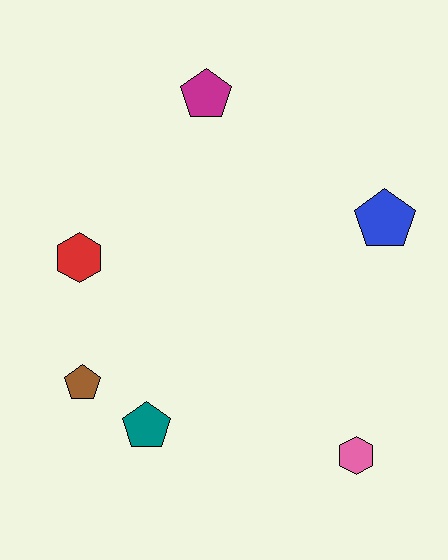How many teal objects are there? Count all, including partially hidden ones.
There is 1 teal object.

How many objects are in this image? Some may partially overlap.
There are 6 objects.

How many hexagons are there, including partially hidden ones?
There are 2 hexagons.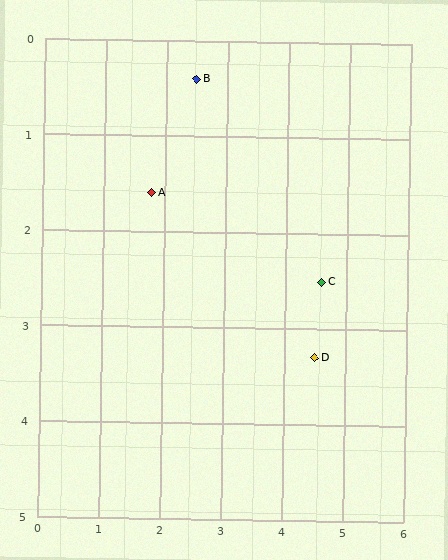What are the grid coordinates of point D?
Point D is at approximately (4.5, 3.3).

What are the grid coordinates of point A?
Point A is at approximately (1.8, 1.6).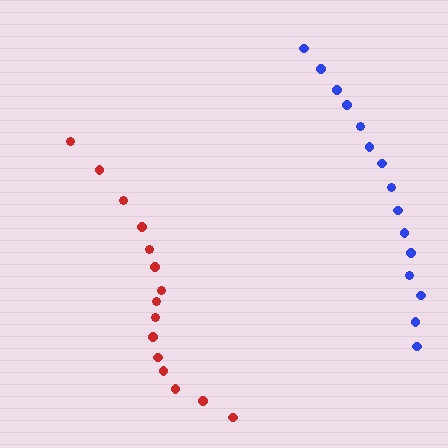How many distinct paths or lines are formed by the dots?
There are 2 distinct paths.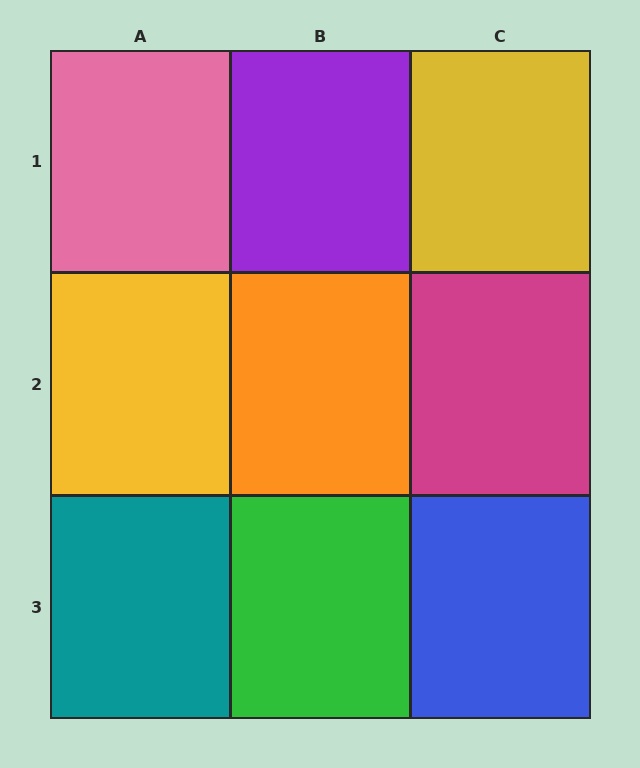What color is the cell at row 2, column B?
Orange.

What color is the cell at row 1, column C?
Yellow.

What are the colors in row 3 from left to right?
Teal, green, blue.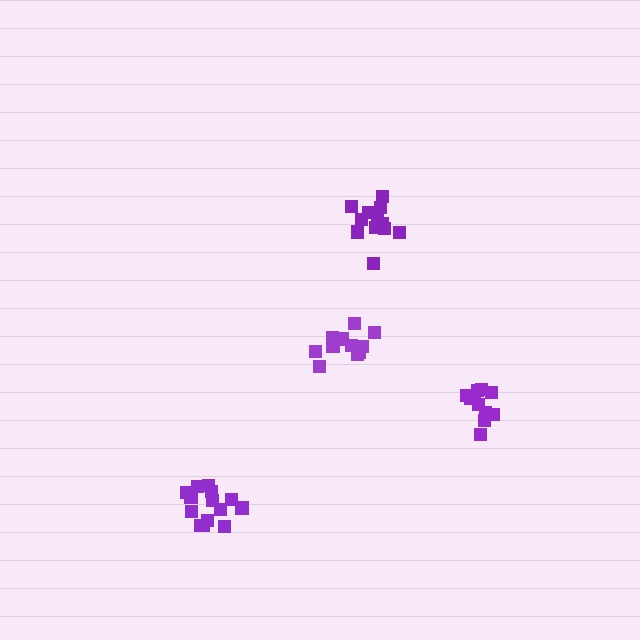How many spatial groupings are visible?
There are 4 spatial groupings.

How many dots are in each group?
Group 1: 12 dots, Group 2: 14 dots, Group 3: 11 dots, Group 4: 11 dots (48 total).